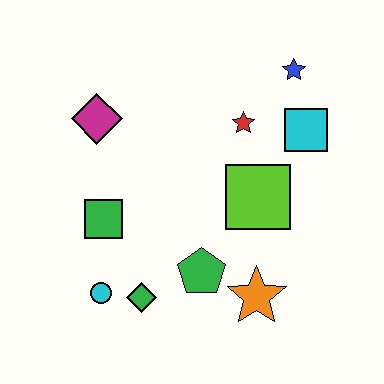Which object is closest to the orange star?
The green pentagon is closest to the orange star.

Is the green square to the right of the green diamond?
No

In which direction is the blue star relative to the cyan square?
The blue star is above the cyan square.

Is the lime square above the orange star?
Yes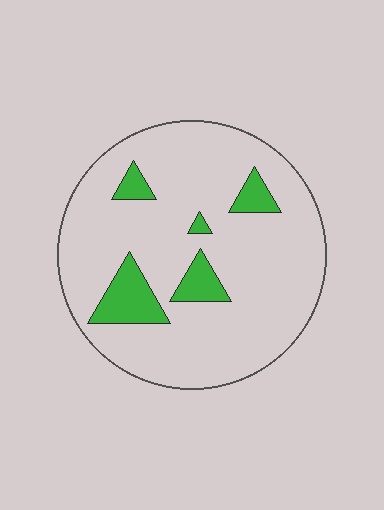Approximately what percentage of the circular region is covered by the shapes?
Approximately 15%.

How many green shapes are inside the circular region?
5.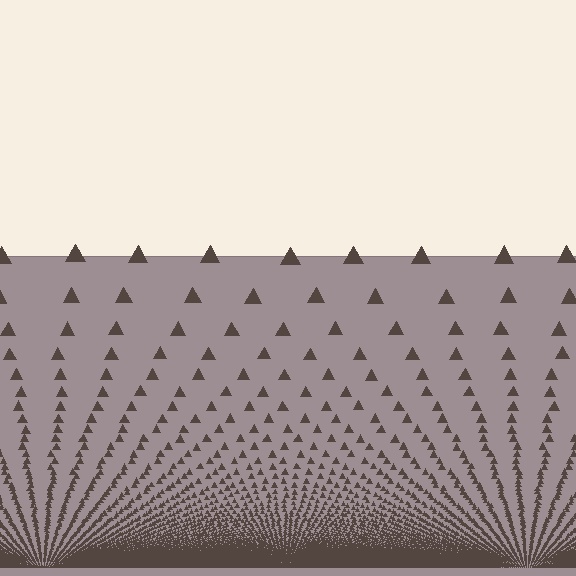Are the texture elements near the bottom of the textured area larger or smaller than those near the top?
Smaller. The gradient is inverted — elements near the bottom are smaller and denser.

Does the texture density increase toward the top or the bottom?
Density increases toward the bottom.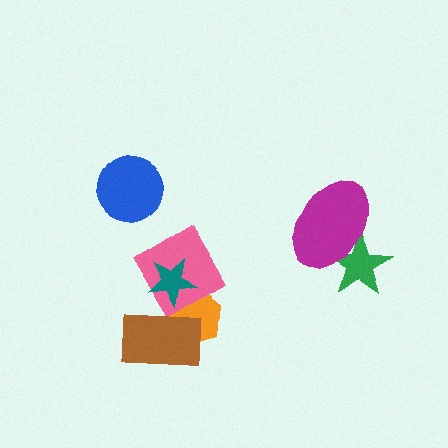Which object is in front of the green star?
The magenta ellipse is in front of the green star.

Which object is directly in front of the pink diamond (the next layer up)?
The teal star is directly in front of the pink diamond.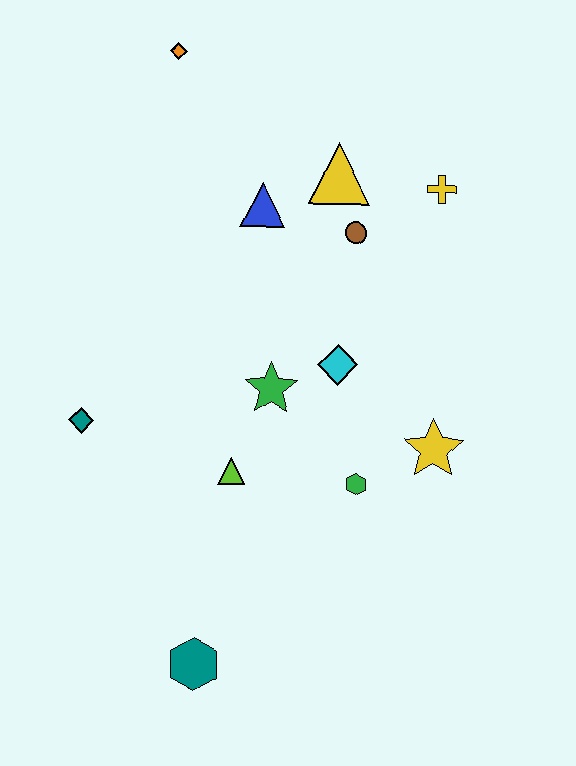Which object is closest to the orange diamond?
The blue triangle is closest to the orange diamond.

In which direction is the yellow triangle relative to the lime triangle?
The yellow triangle is above the lime triangle.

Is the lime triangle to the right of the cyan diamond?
No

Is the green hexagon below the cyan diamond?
Yes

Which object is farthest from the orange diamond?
The teal hexagon is farthest from the orange diamond.